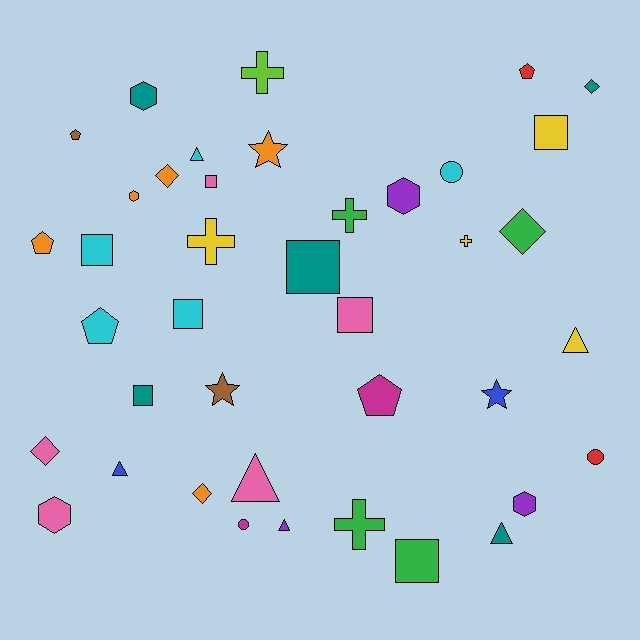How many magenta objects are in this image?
There are 2 magenta objects.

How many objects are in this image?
There are 40 objects.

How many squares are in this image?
There are 8 squares.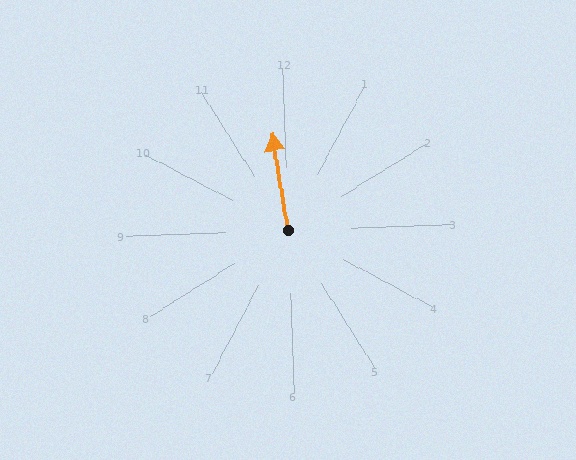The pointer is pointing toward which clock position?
Roughly 12 o'clock.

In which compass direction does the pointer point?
North.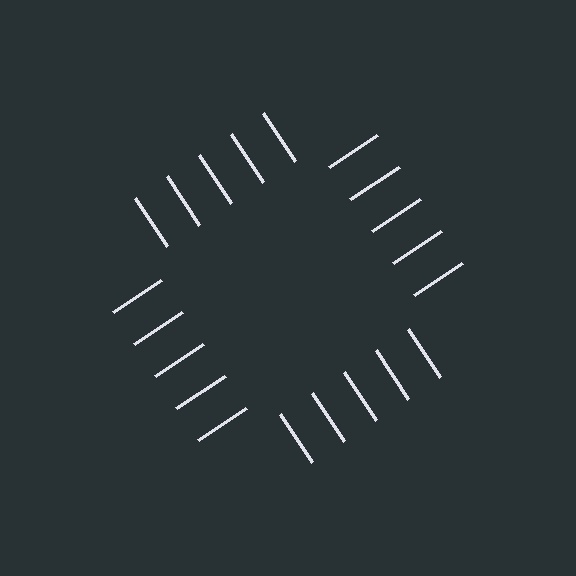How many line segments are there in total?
20 — 5 along each of the 4 edges.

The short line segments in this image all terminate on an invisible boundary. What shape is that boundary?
An illusory square — the line segments terminate on its edges but no continuous stroke is drawn.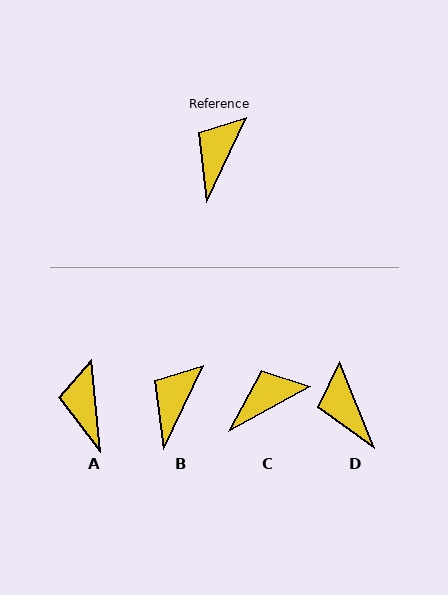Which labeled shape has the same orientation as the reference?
B.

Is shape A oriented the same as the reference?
No, it is off by about 31 degrees.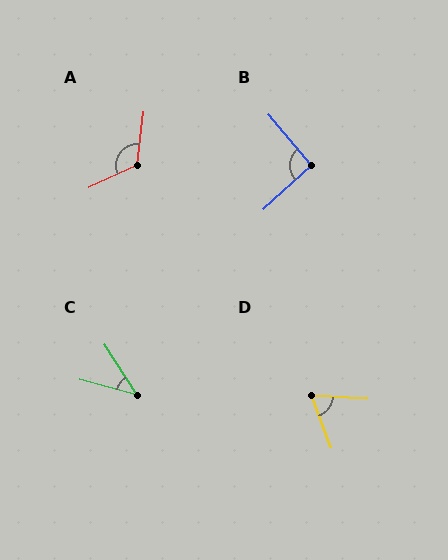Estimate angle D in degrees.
Approximately 66 degrees.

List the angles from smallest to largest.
C (42°), D (66°), B (92°), A (121°).